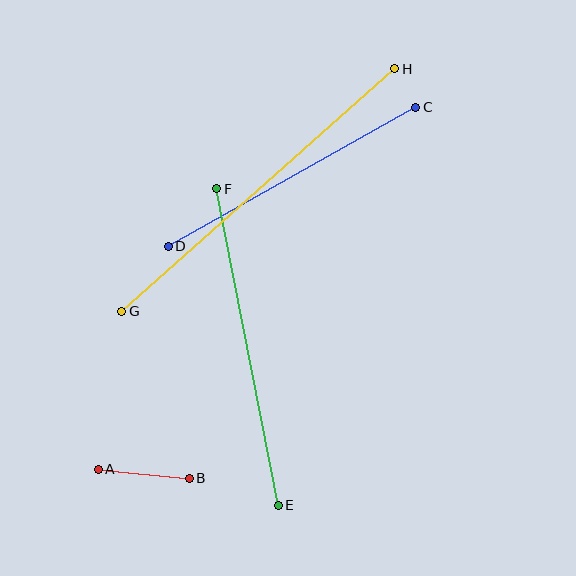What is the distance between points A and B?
The distance is approximately 92 pixels.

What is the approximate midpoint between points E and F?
The midpoint is at approximately (248, 347) pixels.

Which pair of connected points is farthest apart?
Points G and H are farthest apart.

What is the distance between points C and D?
The distance is approximately 284 pixels.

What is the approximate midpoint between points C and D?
The midpoint is at approximately (292, 177) pixels.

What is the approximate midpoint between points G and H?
The midpoint is at approximately (258, 190) pixels.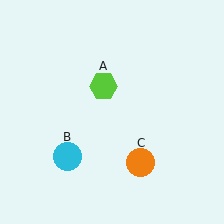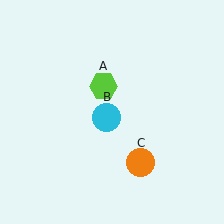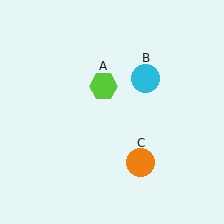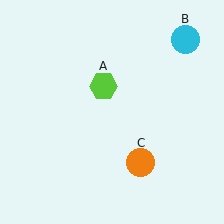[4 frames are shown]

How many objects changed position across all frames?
1 object changed position: cyan circle (object B).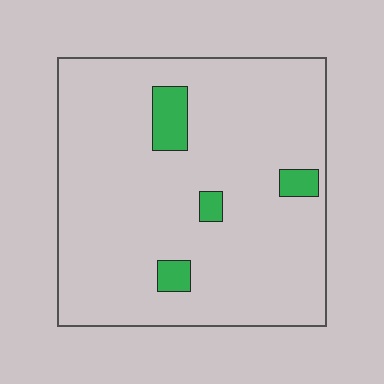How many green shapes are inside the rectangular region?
4.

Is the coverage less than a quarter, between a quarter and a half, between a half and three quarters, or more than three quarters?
Less than a quarter.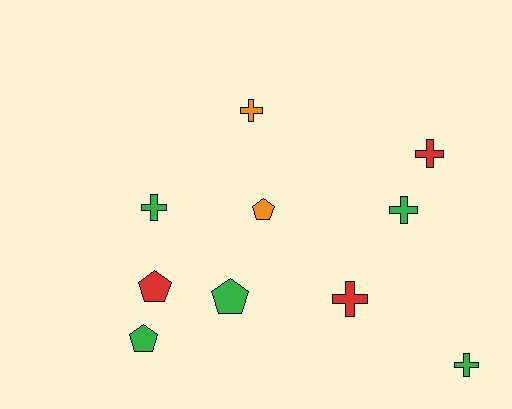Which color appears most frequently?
Green, with 5 objects.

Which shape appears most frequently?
Cross, with 6 objects.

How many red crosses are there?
There are 2 red crosses.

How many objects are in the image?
There are 10 objects.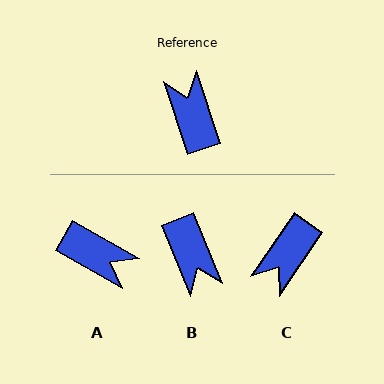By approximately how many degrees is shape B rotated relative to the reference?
Approximately 177 degrees clockwise.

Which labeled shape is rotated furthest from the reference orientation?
B, about 177 degrees away.